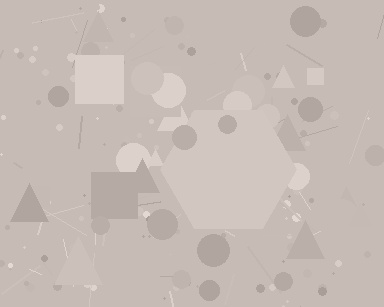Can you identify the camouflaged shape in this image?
The camouflaged shape is a hexagon.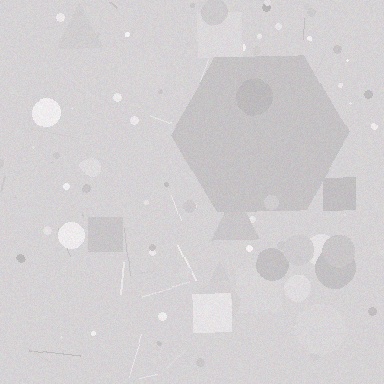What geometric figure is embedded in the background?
A hexagon is embedded in the background.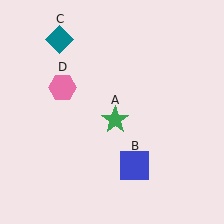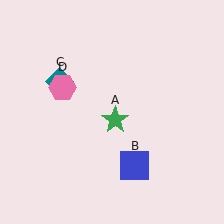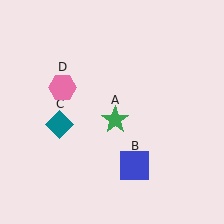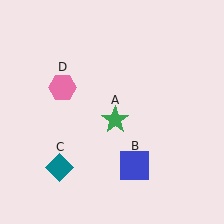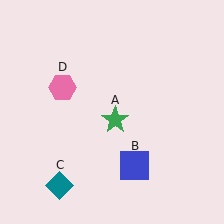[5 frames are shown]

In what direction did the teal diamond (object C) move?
The teal diamond (object C) moved down.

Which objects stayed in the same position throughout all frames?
Green star (object A) and blue square (object B) and pink hexagon (object D) remained stationary.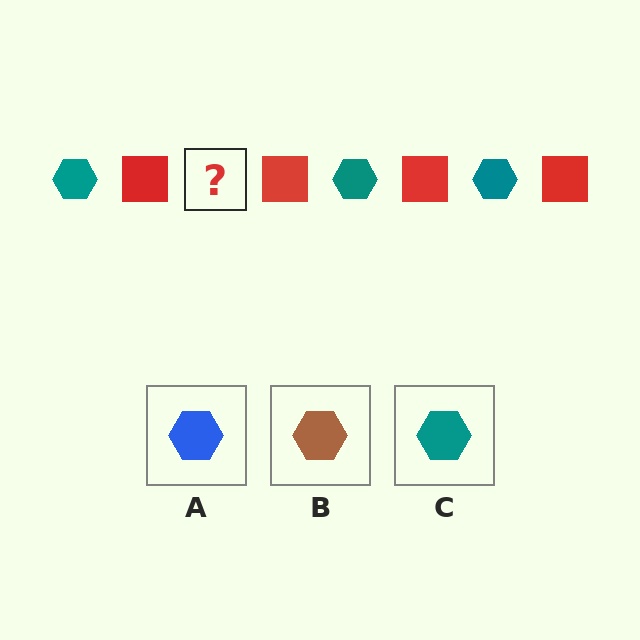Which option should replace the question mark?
Option C.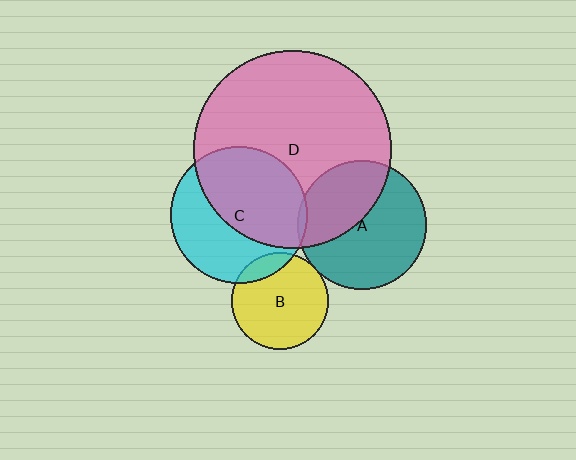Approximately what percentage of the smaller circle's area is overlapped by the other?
Approximately 5%.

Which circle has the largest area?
Circle D (pink).